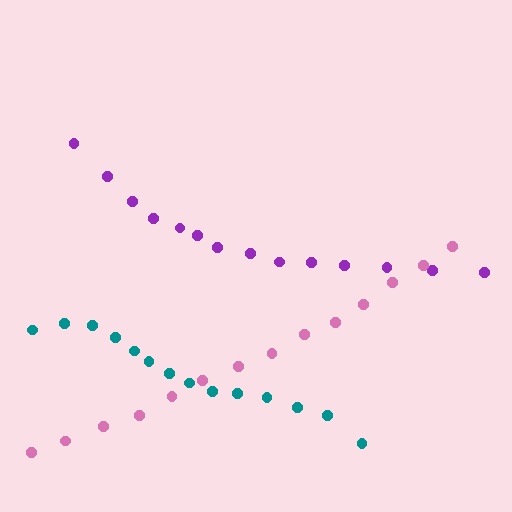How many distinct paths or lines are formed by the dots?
There are 3 distinct paths.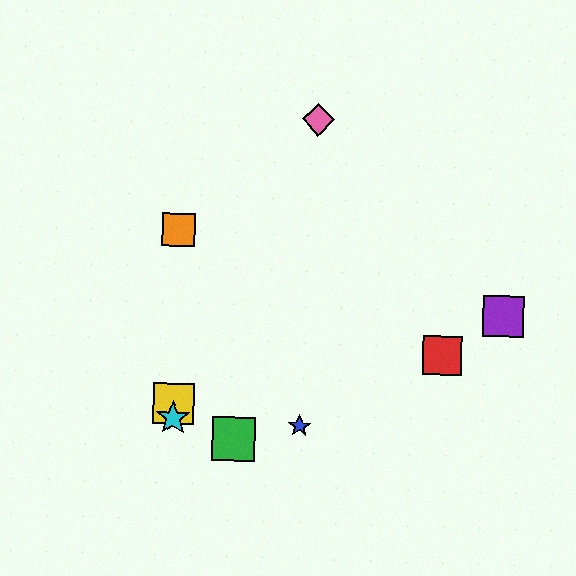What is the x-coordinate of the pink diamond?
The pink diamond is at x≈318.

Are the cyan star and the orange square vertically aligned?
Yes, both are at x≈173.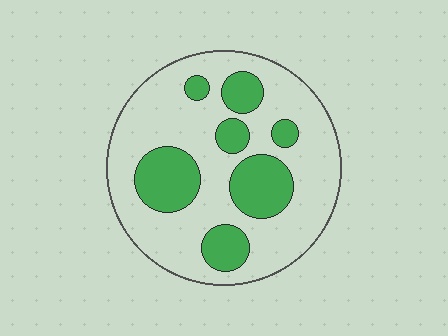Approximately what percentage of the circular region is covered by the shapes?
Approximately 30%.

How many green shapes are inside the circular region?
7.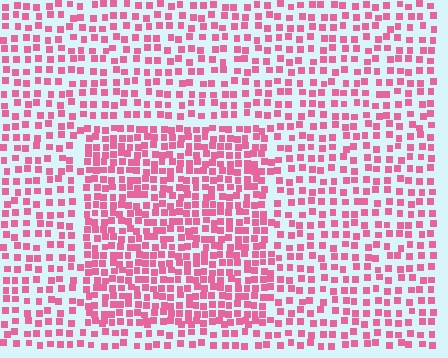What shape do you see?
I see a rectangle.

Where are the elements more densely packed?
The elements are more densely packed inside the rectangle boundary.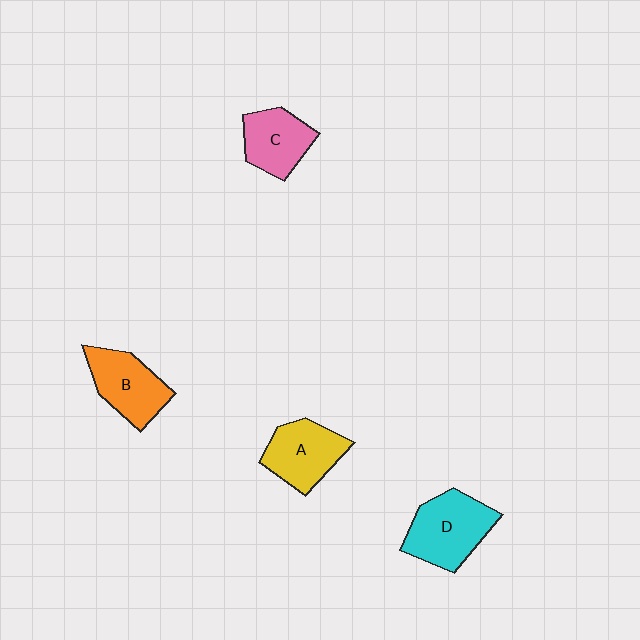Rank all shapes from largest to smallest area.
From largest to smallest: D (cyan), B (orange), A (yellow), C (pink).